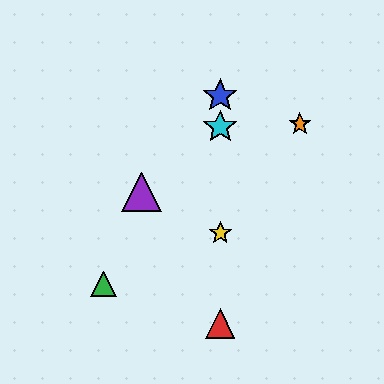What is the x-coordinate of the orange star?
The orange star is at x≈300.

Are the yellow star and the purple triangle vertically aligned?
No, the yellow star is at x≈220 and the purple triangle is at x≈141.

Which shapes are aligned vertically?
The red triangle, the blue star, the yellow star, the cyan star are aligned vertically.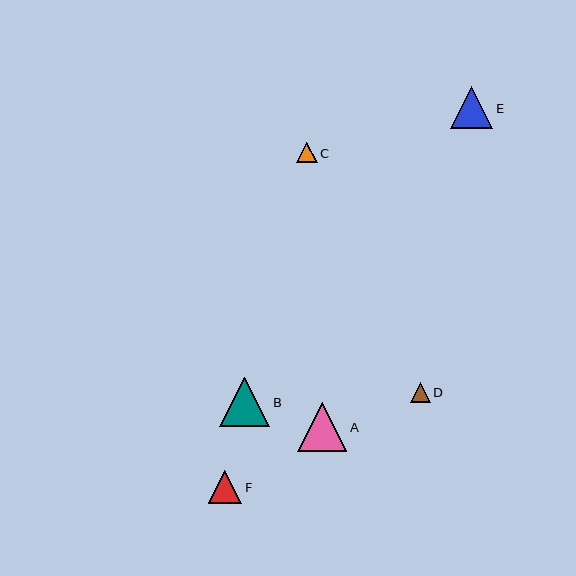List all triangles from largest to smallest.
From largest to smallest: B, A, E, F, C, D.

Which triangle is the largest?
Triangle B is the largest with a size of approximately 50 pixels.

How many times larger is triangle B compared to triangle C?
Triangle B is approximately 2.5 times the size of triangle C.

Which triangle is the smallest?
Triangle D is the smallest with a size of approximately 20 pixels.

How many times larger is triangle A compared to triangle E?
Triangle A is approximately 1.2 times the size of triangle E.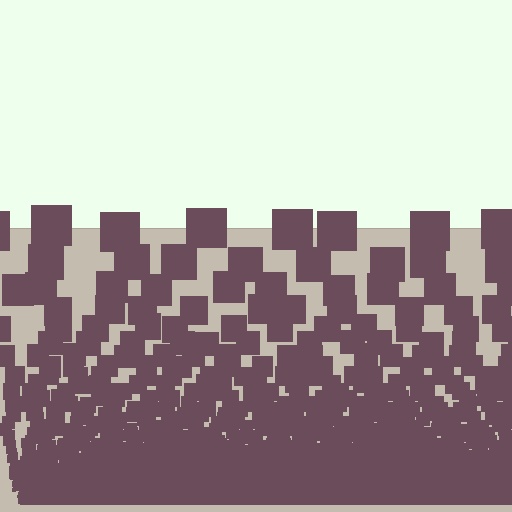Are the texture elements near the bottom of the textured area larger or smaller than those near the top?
Smaller. The gradient is inverted — elements near the bottom are smaller and denser.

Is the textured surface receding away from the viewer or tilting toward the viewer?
The surface appears to tilt toward the viewer. Texture elements get larger and sparser toward the top.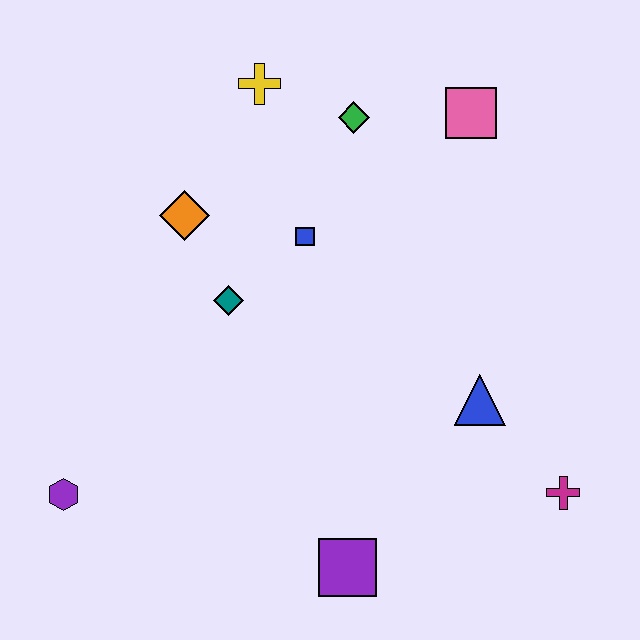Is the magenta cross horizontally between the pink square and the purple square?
No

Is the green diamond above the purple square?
Yes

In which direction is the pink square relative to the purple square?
The pink square is above the purple square.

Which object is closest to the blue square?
The teal diamond is closest to the blue square.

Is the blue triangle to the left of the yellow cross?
No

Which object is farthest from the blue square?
The magenta cross is farthest from the blue square.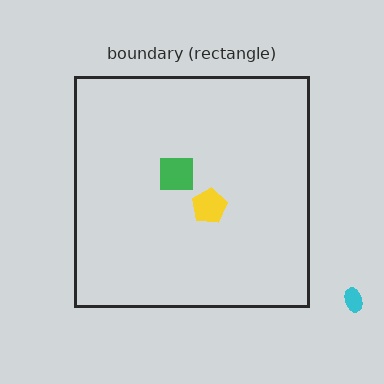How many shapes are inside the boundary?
2 inside, 1 outside.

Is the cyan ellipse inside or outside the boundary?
Outside.